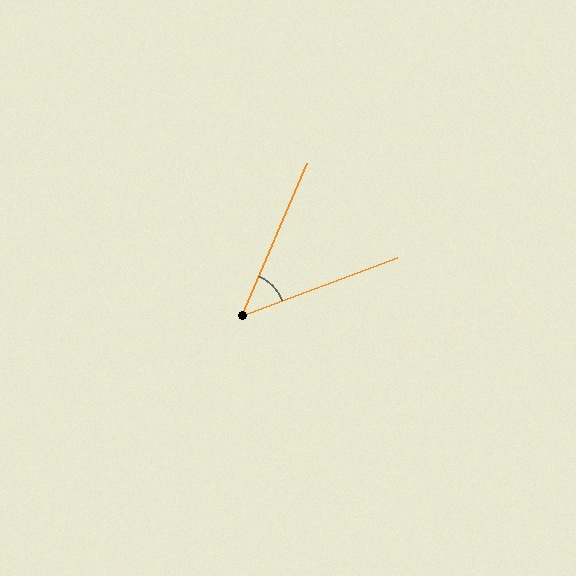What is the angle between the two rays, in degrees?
Approximately 46 degrees.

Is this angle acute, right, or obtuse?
It is acute.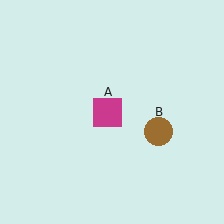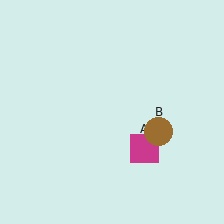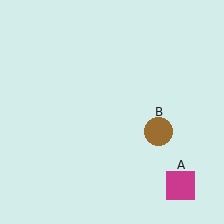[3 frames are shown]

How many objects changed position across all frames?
1 object changed position: magenta square (object A).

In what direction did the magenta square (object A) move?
The magenta square (object A) moved down and to the right.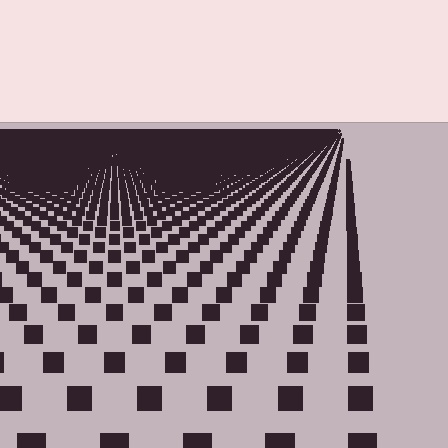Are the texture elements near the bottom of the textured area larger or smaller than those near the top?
Larger. Near the bottom, elements are closer to the viewer and appear at a bigger on-screen size.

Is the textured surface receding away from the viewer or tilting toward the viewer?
The surface is receding away from the viewer. Texture elements get smaller and denser toward the top.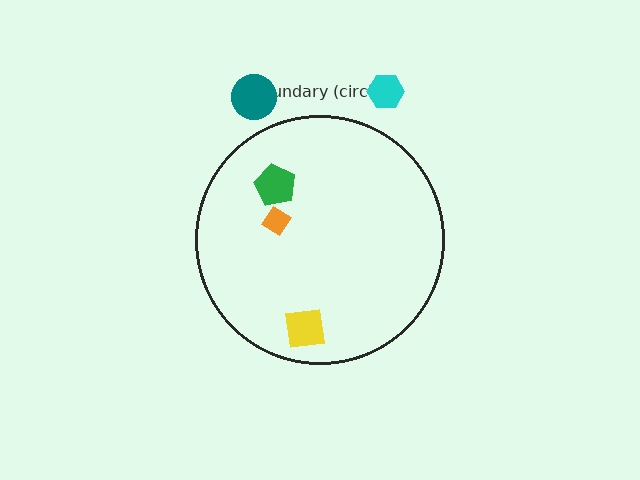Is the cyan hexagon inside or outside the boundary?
Outside.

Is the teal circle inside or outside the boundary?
Outside.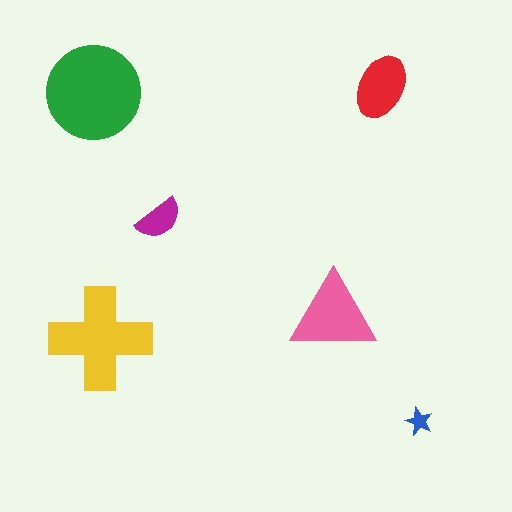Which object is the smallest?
The blue star.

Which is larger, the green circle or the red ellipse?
The green circle.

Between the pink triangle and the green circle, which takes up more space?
The green circle.